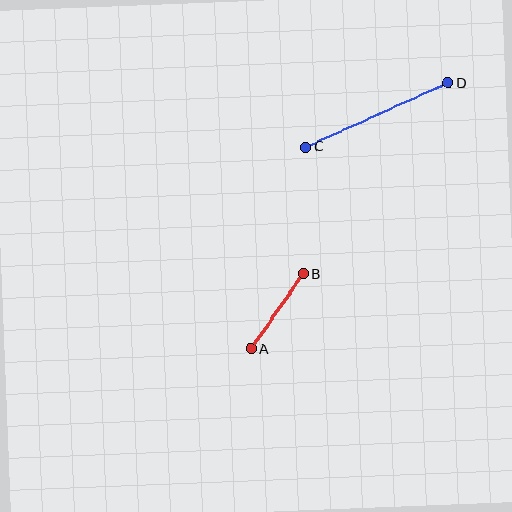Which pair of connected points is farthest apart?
Points C and D are farthest apart.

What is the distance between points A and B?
The distance is approximately 91 pixels.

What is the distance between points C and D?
The distance is approximately 156 pixels.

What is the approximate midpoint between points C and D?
The midpoint is at approximately (377, 115) pixels.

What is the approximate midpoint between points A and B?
The midpoint is at approximately (277, 311) pixels.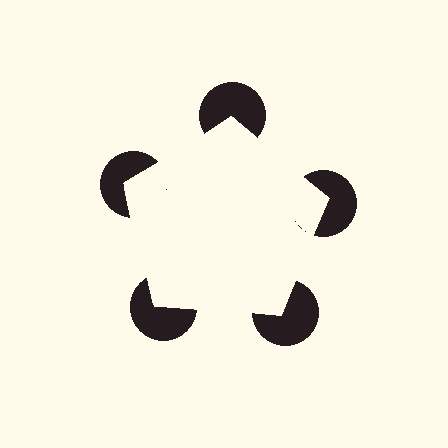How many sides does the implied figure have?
5 sides.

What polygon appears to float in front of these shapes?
An illusory pentagon — its edges are inferred from the aligned wedge cuts in the pac-man discs, not physically drawn.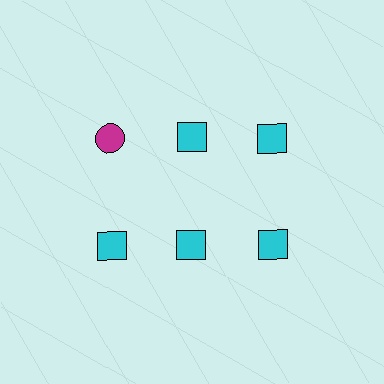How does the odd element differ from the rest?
It differs in both color (magenta instead of cyan) and shape (circle instead of square).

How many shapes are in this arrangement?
There are 6 shapes arranged in a grid pattern.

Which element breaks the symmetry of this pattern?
The magenta circle in the top row, leftmost column breaks the symmetry. All other shapes are cyan squares.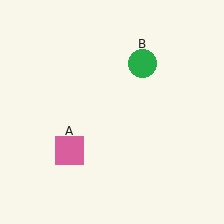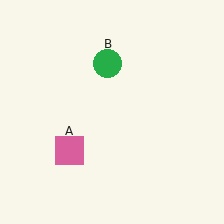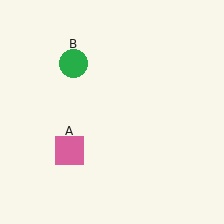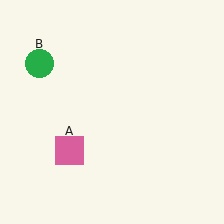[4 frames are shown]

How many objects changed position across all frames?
1 object changed position: green circle (object B).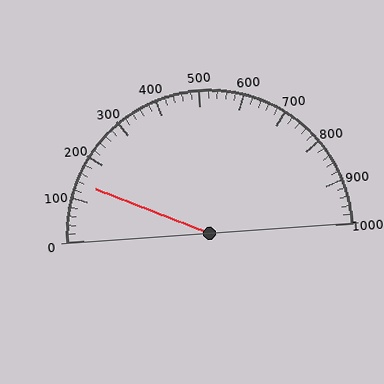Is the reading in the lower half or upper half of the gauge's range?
The reading is in the lower half of the range (0 to 1000).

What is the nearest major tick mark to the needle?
The nearest major tick mark is 100.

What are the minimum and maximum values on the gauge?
The gauge ranges from 0 to 1000.